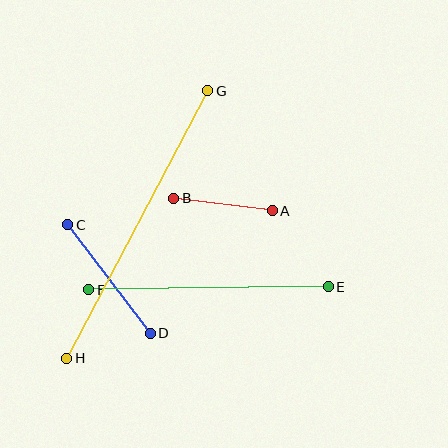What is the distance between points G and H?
The distance is approximately 303 pixels.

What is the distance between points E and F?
The distance is approximately 240 pixels.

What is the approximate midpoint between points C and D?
The midpoint is at approximately (109, 279) pixels.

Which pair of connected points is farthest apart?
Points G and H are farthest apart.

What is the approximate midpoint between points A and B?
The midpoint is at approximately (223, 204) pixels.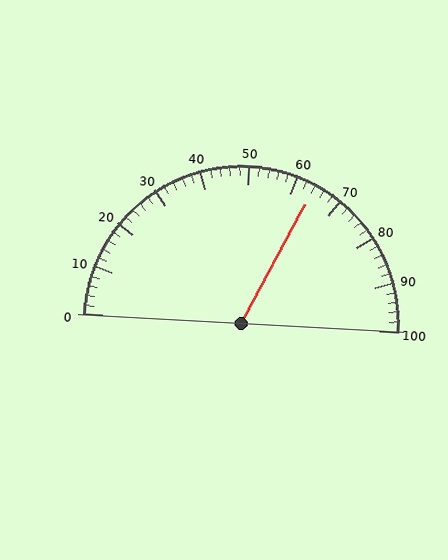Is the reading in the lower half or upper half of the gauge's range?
The reading is in the upper half of the range (0 to 100).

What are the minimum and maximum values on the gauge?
The gauge ranges from 0 to 100.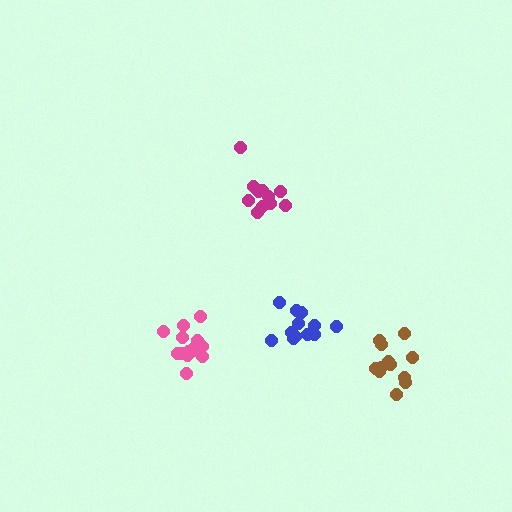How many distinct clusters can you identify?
There are 4 distinct clusters.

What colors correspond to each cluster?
The clusters are colored: brown, magenta, pink, blue.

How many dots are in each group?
Group 1: 12 dots, Group 2: 11 dots, Group 3: 14 dots, Group 4: 12 dots (49 total).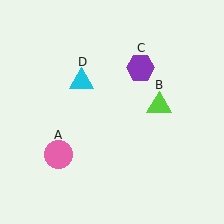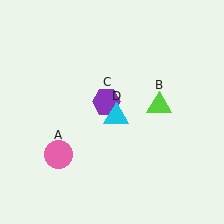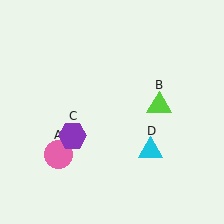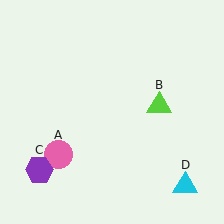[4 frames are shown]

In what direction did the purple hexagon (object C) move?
The purple hexagon (object C) moved down and to the left.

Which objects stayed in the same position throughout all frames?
Pink circle (object A) and lime triangle (object B) remained stationary.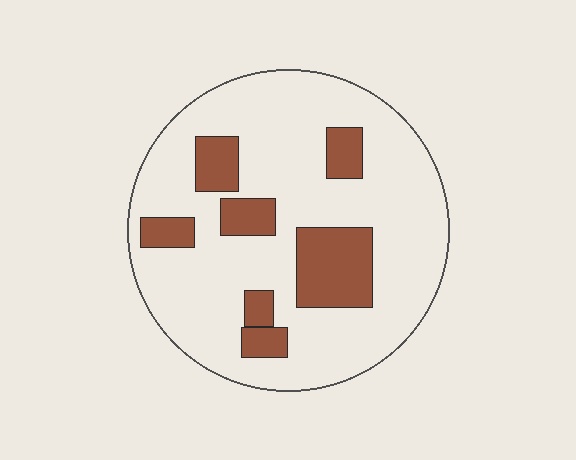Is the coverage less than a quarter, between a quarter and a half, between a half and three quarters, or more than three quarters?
Less than a quarter.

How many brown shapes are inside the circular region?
7.